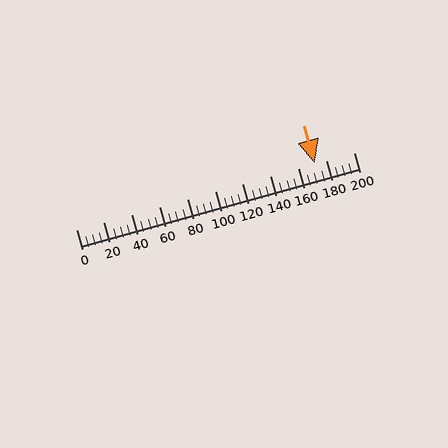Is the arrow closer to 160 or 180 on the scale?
The arrow is closer to 180.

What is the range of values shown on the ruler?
The ruler shows values from 0 to 200.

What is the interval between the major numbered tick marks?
The major tick marks are spaced 20 units apart.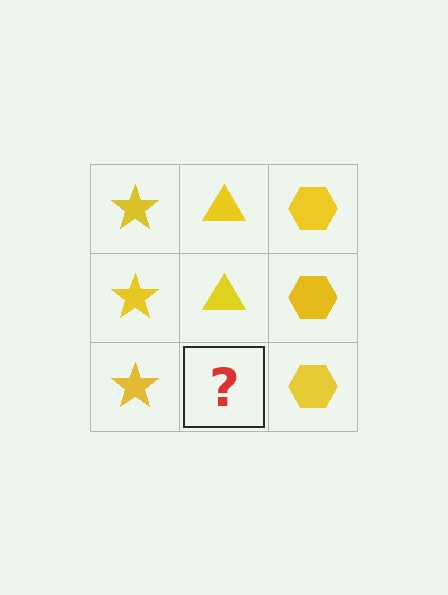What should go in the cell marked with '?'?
The missing cell should contain a yellow triangle.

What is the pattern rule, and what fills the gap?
The rule is that each column has a consistent shape. The gap should be filled with a yellow triangle.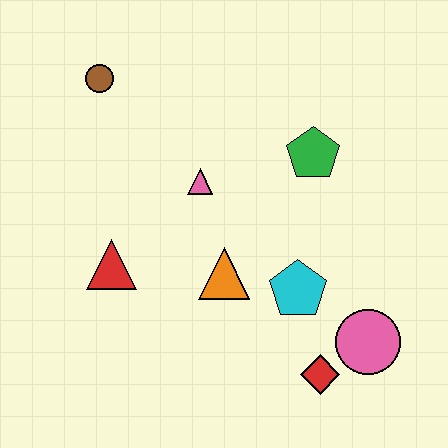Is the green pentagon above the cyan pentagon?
Yes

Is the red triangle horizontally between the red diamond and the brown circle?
Yes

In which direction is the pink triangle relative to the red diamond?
The pink triangle is above the red diamond.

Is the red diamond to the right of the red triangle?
Yes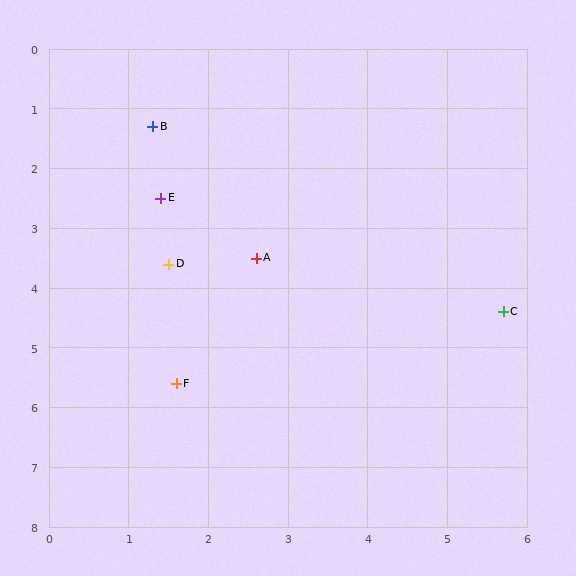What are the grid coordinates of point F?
Point F is at approximately (1.6, 5.6).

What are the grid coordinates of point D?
Point D is at approximately (1.5, 3.6).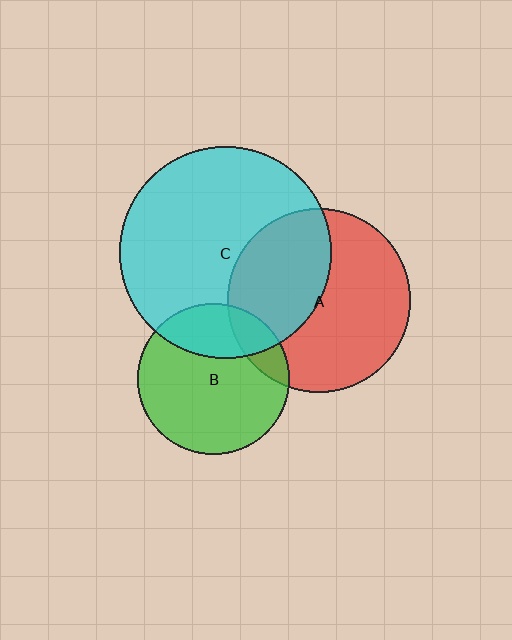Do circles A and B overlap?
Yes.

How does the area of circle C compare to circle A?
Approximately 1.3 times.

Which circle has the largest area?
Circle C (cyan).